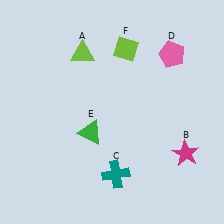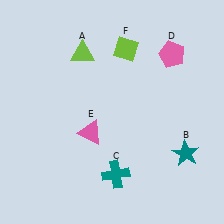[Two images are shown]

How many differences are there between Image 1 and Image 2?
There are 2 differences between the two images.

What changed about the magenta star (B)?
In Image 1, B is magenta. In Image 2, it changed to teal.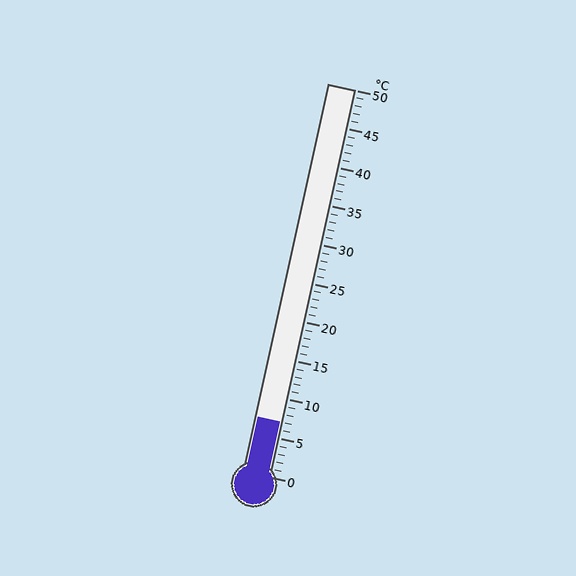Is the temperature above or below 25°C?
The temperature is below 25°C.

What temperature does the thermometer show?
The thermometer shows approximately 7°C.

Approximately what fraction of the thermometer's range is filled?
The thermometer is filled to approximately 15% of its range.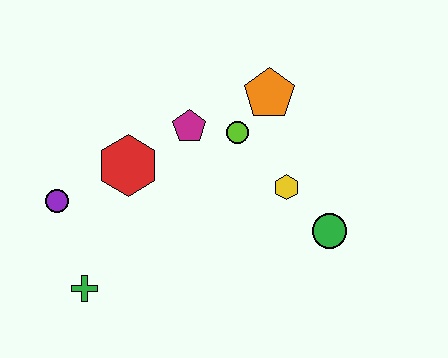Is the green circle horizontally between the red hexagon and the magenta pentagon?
No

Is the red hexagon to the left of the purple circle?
No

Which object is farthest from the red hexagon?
The green circle is farthest from the red hexagon.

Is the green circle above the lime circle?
No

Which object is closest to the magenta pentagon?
The lime circle is closest to the magenta pentagon.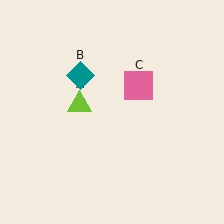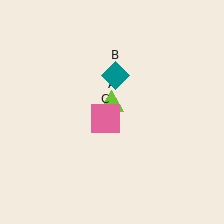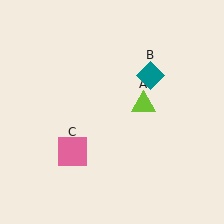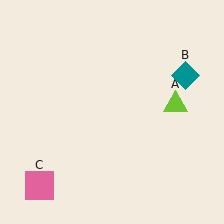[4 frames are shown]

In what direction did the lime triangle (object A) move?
The lime triangle (object A) moved right.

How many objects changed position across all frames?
3 objects changed position: lime triangle (object A), teal diamond (object B), pink square (object C).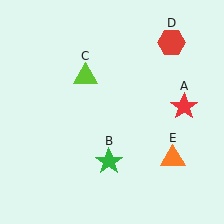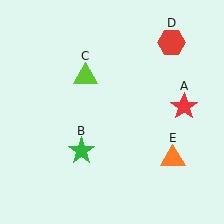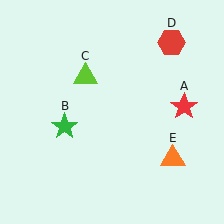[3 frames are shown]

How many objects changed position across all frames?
1 object changed position: green star (object B).